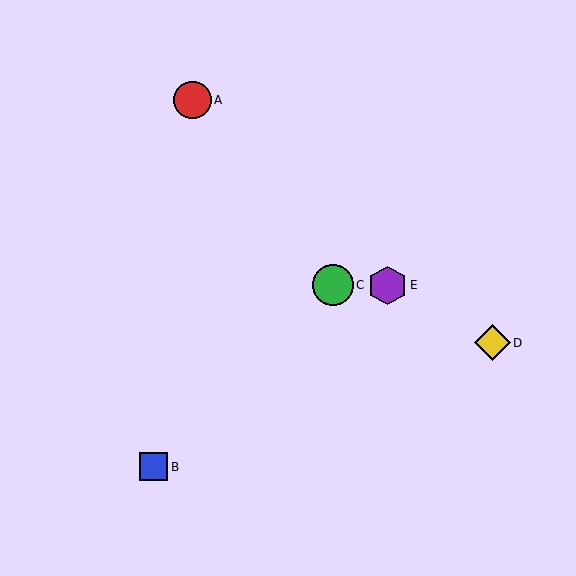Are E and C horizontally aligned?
Yes, both are at y≈285.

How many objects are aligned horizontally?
2 objects (C, E) are aligned horizontally.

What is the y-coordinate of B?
Object B is at y≈467.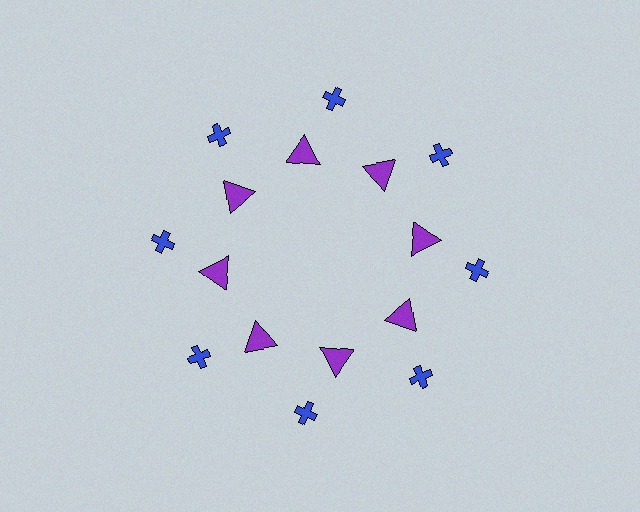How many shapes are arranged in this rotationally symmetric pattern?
There are 16 shapes, arranged in 8 groups of 2.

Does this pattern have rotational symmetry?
Yes, this pattern has 8-fold rotational symmetry. It looks the same after rotating 45 degrees around the center.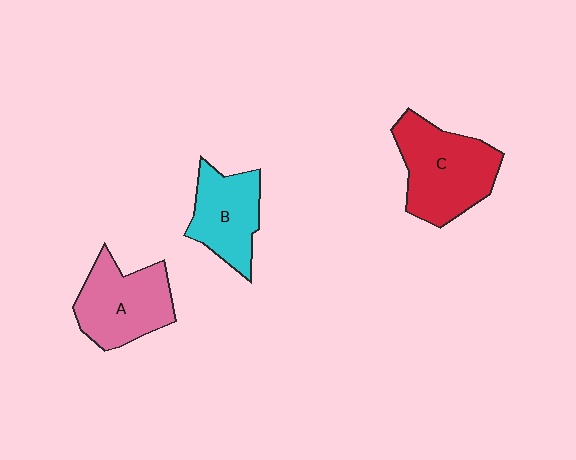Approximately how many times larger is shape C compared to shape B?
Approximately 1.4 times.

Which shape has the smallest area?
Shape B (cyan).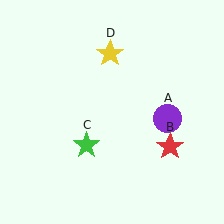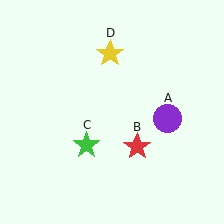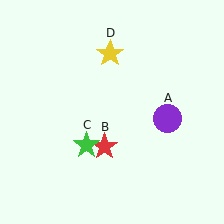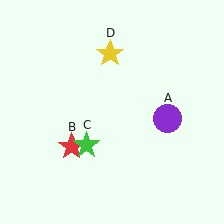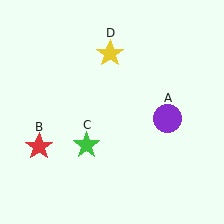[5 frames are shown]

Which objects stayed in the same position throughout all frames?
Purple circle (object A) and green star (object C) and yellow star (object D) remained stationary.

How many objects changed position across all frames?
1 object changed position: red star (object B).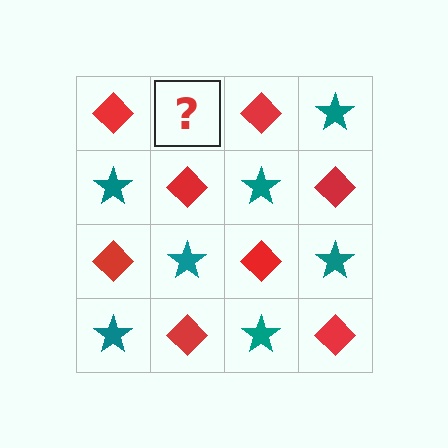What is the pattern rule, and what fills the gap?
The rule is that it alternates red diamond and teal star in a checkerboard pattern. The gap should be filled with a teal star.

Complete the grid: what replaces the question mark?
The question mark should be replaced with a teal star.